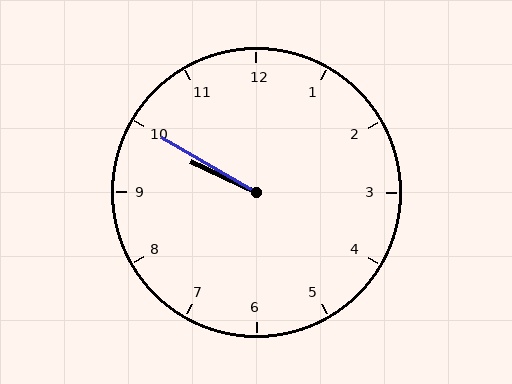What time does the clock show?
9:50.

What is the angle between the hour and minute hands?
Approximately 5 degrees.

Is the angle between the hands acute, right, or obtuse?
It is acute.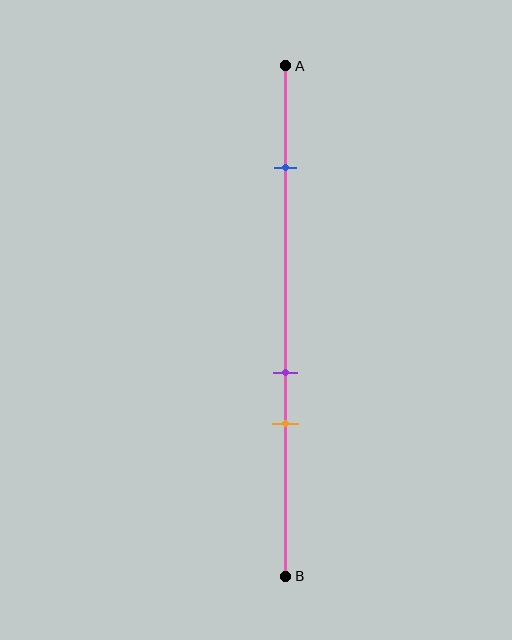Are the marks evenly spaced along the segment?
No, the marks are not evenly spaced.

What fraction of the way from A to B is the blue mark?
The blue mark is approximately 20% (0.2) of the way from A to B.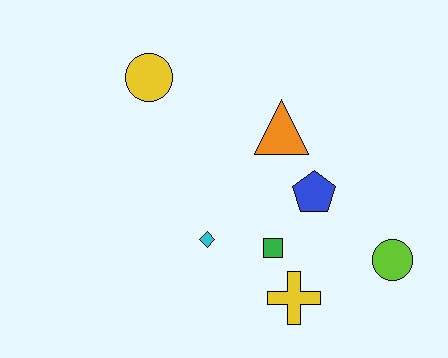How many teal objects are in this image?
There are no teal objects.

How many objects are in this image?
There are 7 objects.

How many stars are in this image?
There are no stars.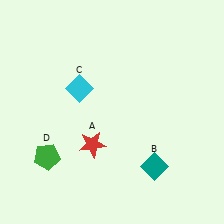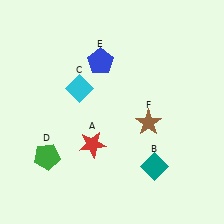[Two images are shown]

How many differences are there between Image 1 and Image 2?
There are 2 differences between the two images.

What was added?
A blue pentagon (E), a brown star (F) were added in Image 2.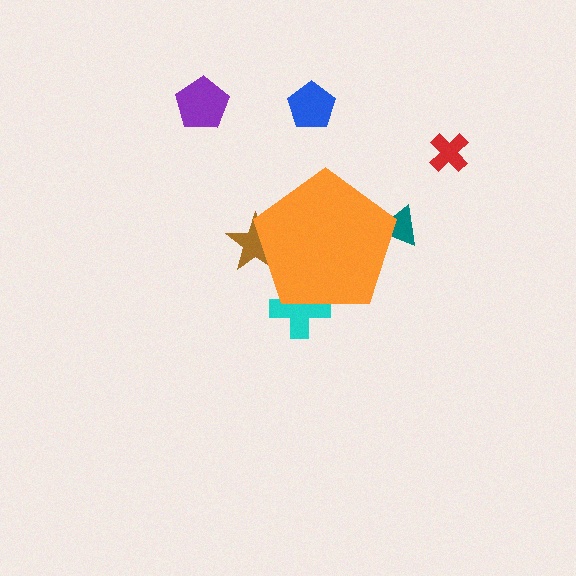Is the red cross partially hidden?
No, the red cross is fully visible.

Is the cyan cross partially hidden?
Yes, the cyan cross is partially hidden behind the orange pentagon.